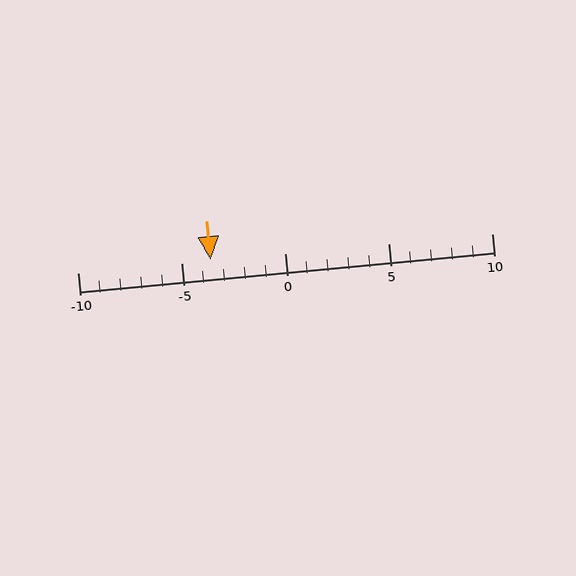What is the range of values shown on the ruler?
The ruler shows values from -10 to 10.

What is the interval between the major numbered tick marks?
The major tick marks are spaced 5 units apart.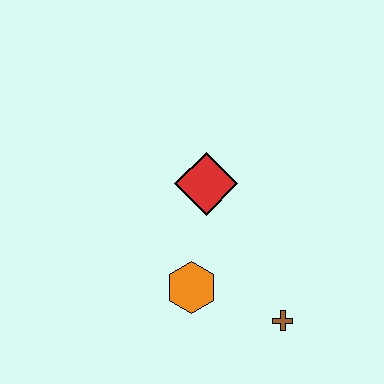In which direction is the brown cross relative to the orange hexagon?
The brown cross is to the right of the orange hexagon.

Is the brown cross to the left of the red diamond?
No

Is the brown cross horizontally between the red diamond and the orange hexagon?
No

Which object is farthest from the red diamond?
The brown cross is farthest from the red diamond.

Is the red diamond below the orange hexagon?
No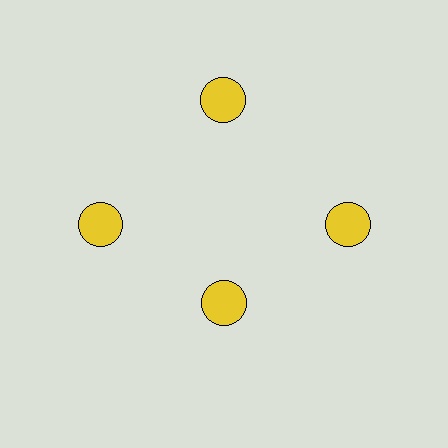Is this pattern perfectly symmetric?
No. The 4 yellow circles are arranged in a ring, but one element near the 6 o'clock position is pulled inward toward the center, breaking the 4-fold rotational symmetry.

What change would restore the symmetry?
The symmetry would be restored by moving it outward, back onto the ring so that all 4 circles sit at equal angles and equal distance from the center.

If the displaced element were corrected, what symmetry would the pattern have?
It would have 4-fold rotational symmetry — the pattern would map onto itself every 90 degrees.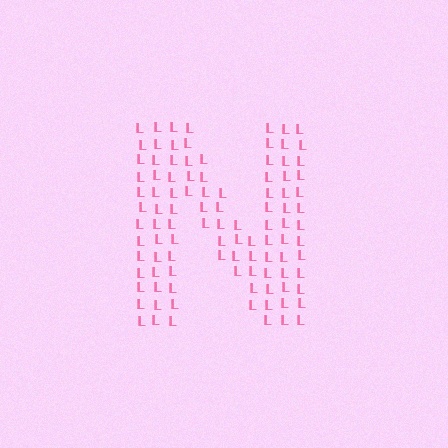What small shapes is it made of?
It is made of small letter L's.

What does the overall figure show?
The overall figure shows the letter N.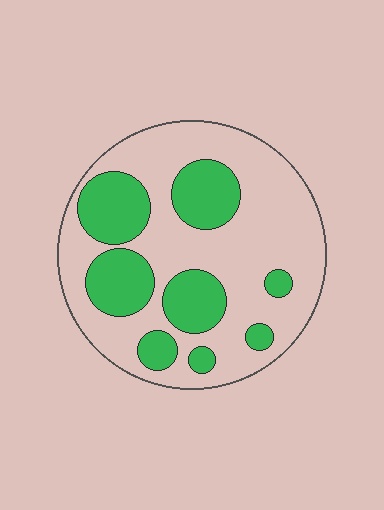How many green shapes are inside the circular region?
8.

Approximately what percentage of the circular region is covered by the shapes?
Approximately 30%.